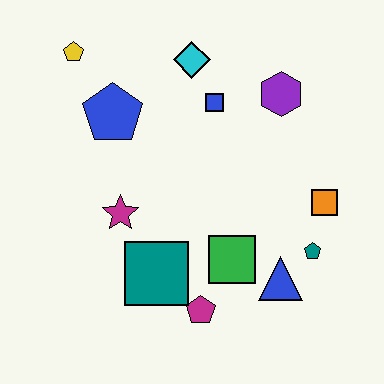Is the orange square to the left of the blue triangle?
No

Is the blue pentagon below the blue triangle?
No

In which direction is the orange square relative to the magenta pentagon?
The orange square is to the right of the magenta pentagon.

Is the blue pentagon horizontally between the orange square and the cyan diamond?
No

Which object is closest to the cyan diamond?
The blue square is closest to the cyan diamond.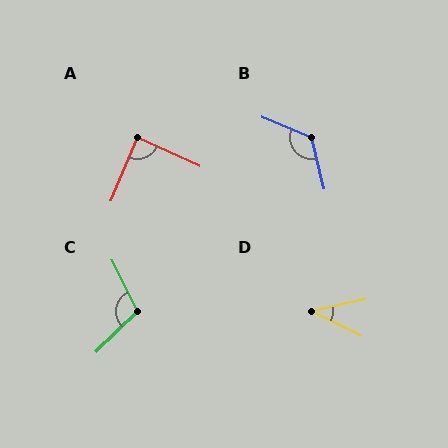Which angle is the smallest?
D, at approximately 38 degrees.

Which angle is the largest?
B, at approximately 126 degrees.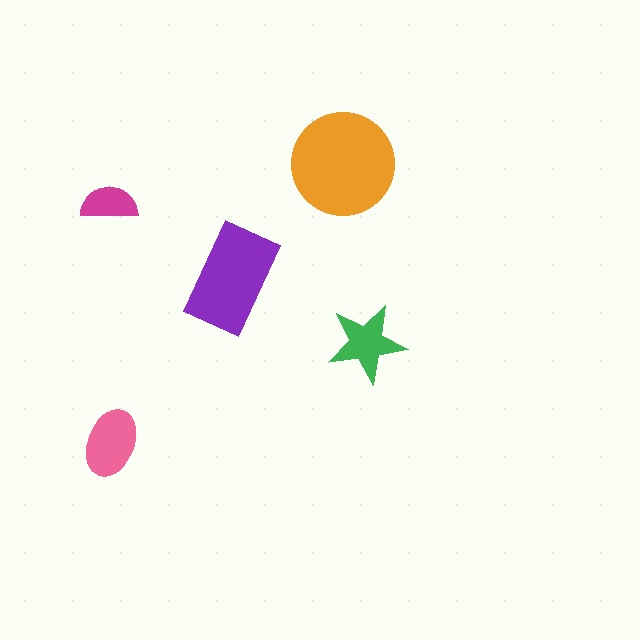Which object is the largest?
The orange circle.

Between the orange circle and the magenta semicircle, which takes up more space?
The orange circle.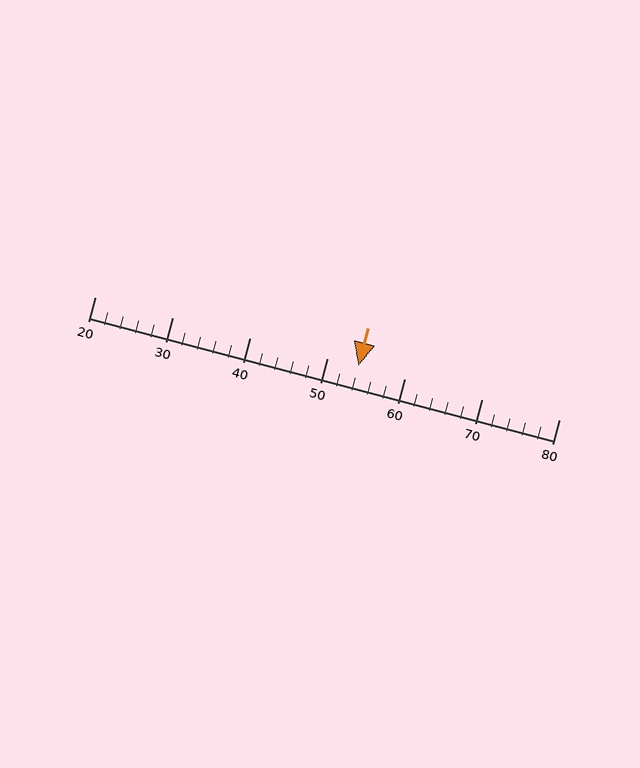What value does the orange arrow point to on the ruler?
The orange arrow points to approximately 54.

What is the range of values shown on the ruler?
The ruler shows values from 20 to 80.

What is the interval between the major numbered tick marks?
The major tick marks are spaced 10 units apart.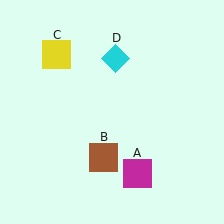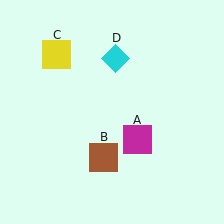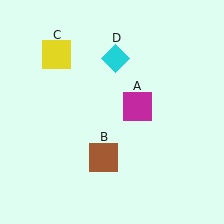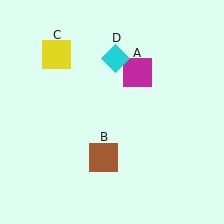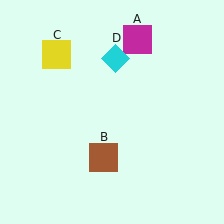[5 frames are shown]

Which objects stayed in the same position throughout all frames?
Brown square (object B) and yellow square (object C) and cyan diamond (object D) remained stationary.